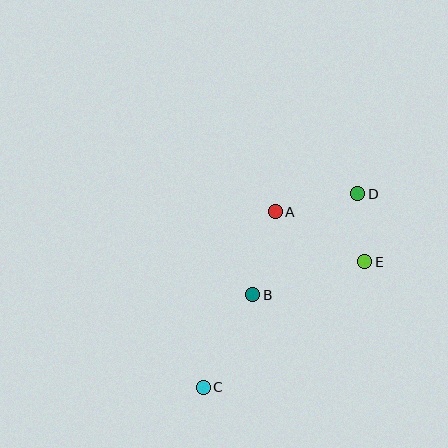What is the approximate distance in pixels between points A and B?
The distance between A and B is approximately 86 pixels.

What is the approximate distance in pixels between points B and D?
The distance between B and D is approximately 146 pixels.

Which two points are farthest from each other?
Points C and D are farthest from each other.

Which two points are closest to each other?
Points D and E are closest to each other.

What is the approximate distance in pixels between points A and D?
The distance between A and D is approximately 85 pixels.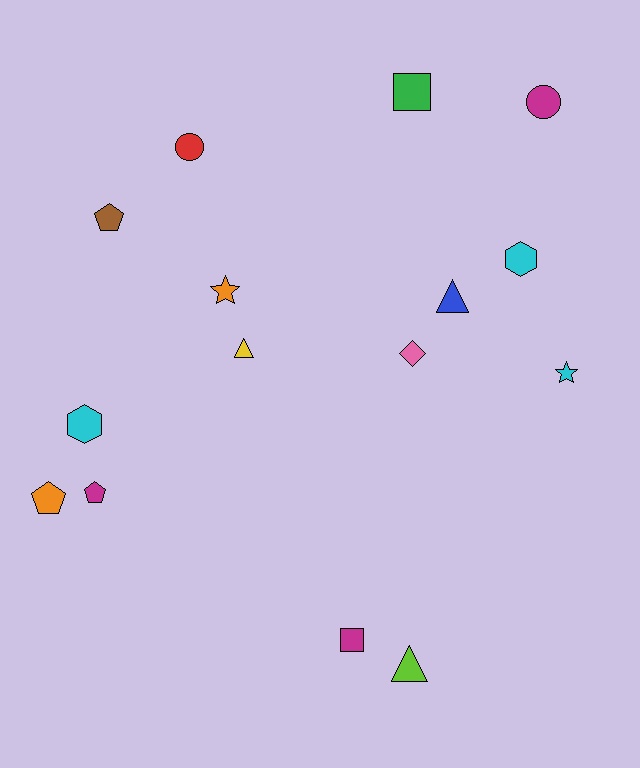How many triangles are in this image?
There are 3 triangles.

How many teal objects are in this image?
There are no teal objects.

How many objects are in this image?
There are 15 objects.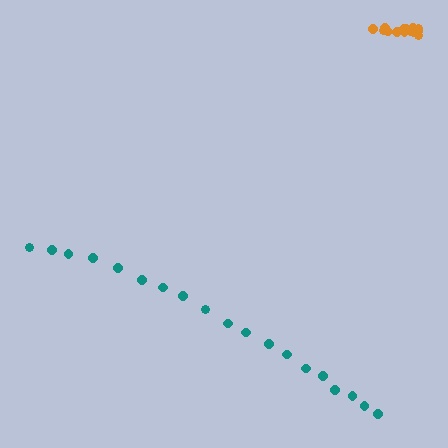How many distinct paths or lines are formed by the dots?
There are 2 distinct paths.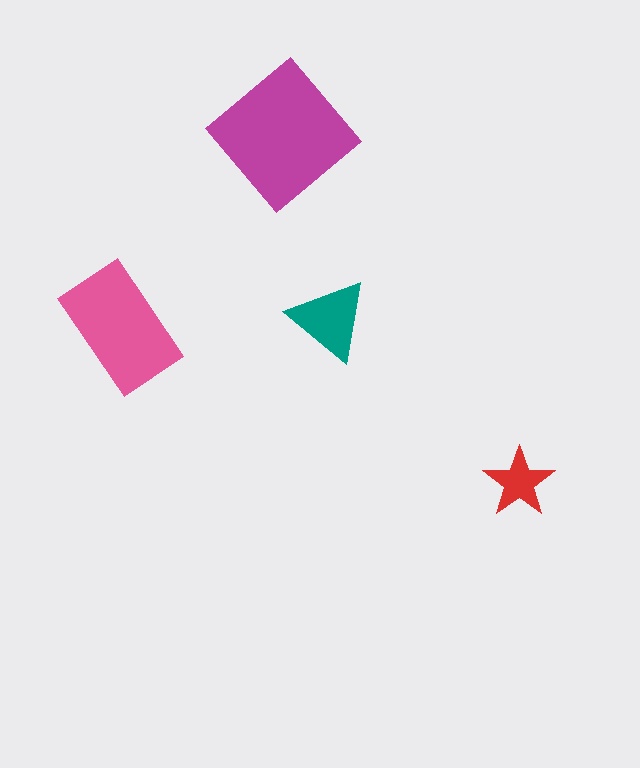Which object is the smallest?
The red star.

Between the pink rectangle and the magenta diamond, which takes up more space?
The magenta diamond.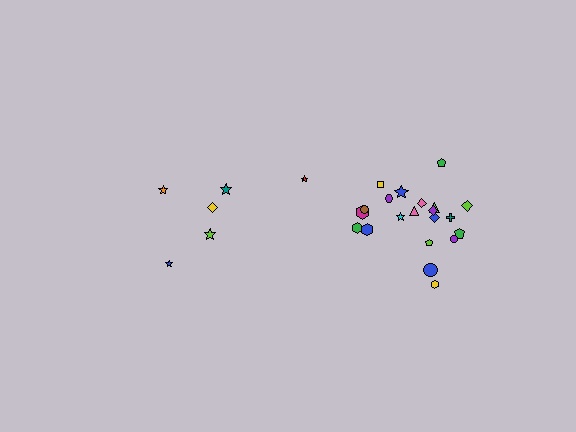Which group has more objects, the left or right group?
The right group.